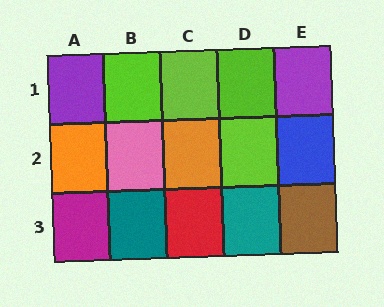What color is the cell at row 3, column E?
Brown.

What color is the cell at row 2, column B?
Pink.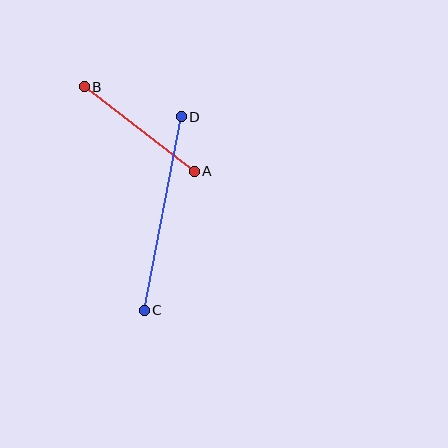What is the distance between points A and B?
The distance is approximately 139 pixels.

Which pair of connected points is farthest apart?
Points C and D are farthest apart.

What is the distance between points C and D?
The distance is approximately 197 pixels.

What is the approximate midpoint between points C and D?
The midpoint is at approximately (163, 213) pixels.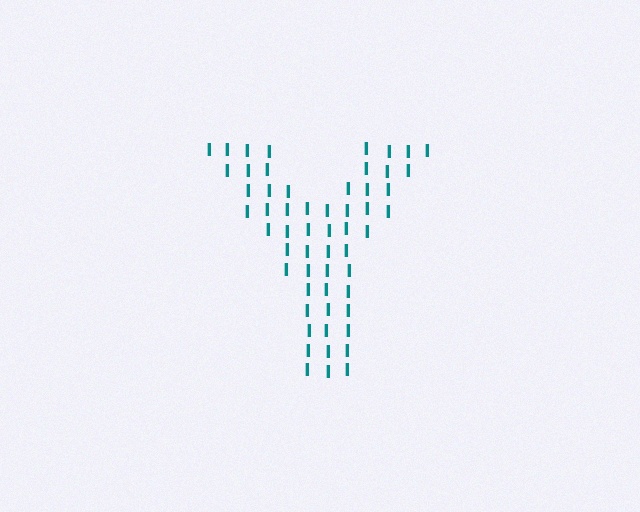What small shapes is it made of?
It is made of small letter I's.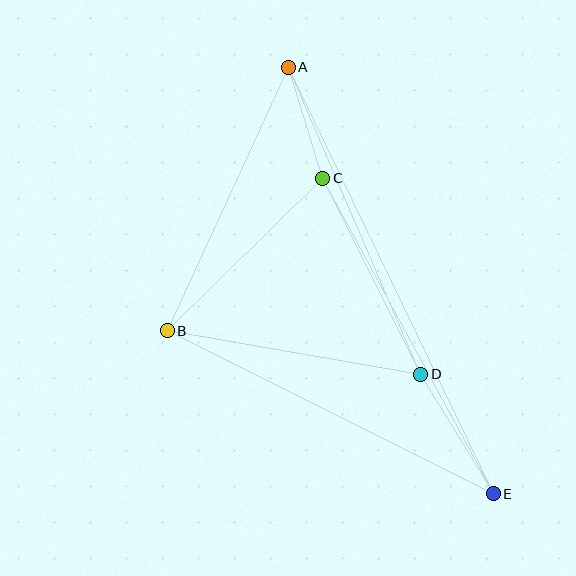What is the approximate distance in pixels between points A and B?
The distance between A and B is approximately 290 pixels.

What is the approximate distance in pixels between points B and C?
The distance between B and C is approximately 218 pixels.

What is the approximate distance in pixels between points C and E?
The distance between C and E is approximately 359 pixels.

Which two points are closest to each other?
Points A and C are closest to each other.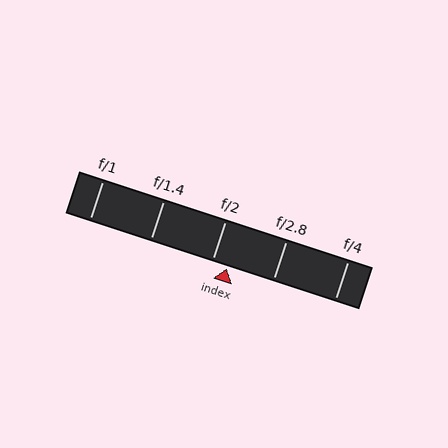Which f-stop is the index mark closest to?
The index mark is closest to f/2.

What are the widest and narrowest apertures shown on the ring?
The widest aperture shown is f/1 and the narrowest is f/4.